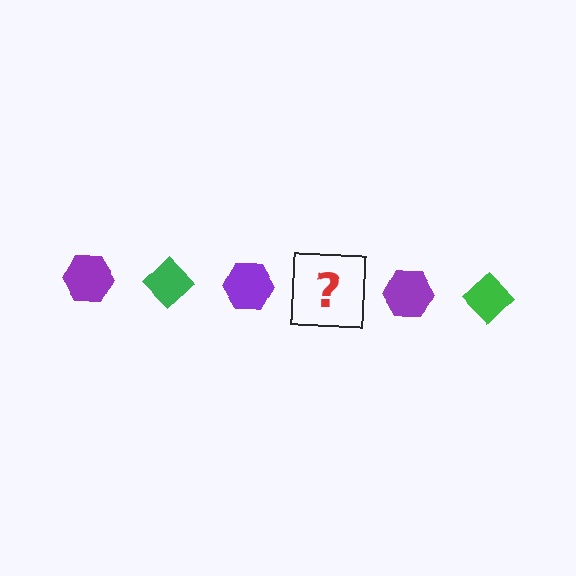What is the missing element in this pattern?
The missing element is a green diamond.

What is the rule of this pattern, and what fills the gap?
The rule is that the pattern alternates between purple hexagon and green diamond. The gap should be filled with a green diamond.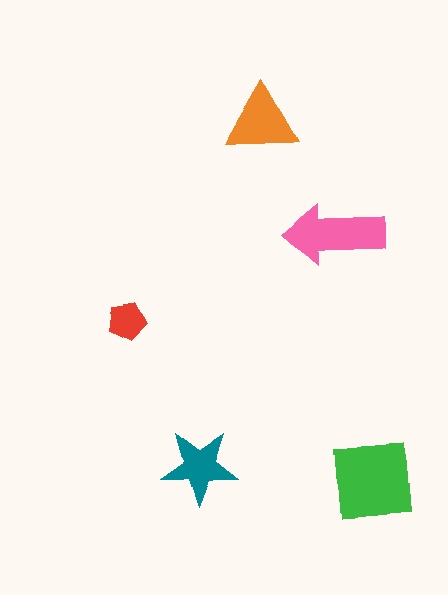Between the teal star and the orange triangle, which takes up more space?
The orange triangle.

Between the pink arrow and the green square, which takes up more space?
The green square.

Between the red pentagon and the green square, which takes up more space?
The green square.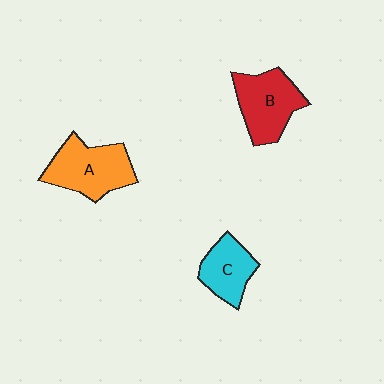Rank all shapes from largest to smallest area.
From largest to smallest: A (orange), B (red), C (cyan).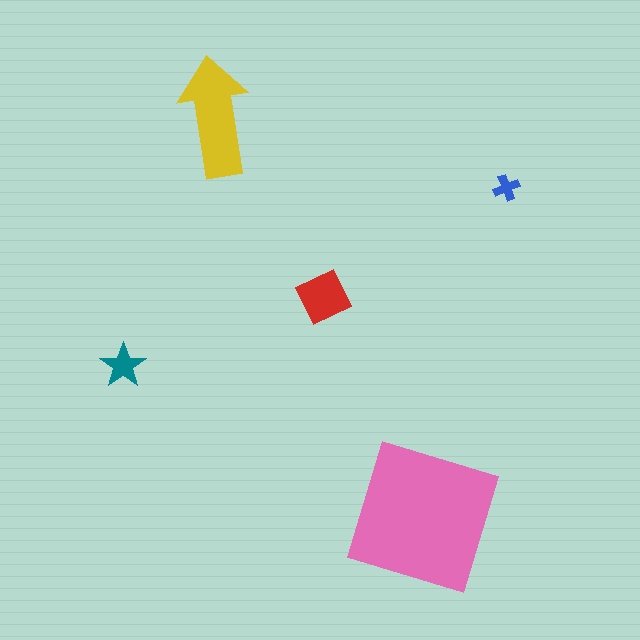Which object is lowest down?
The pink square is bottommost.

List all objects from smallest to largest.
The blue cross, the teal star, the red diamond, the yellow arrow, the pink square.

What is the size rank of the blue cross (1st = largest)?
5th.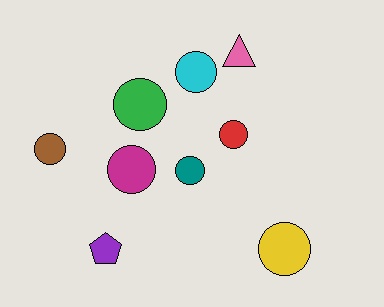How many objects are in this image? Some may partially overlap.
There are 9 objects.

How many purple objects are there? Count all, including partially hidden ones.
There is 1 purple object.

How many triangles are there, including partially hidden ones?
There is 1 triangle.